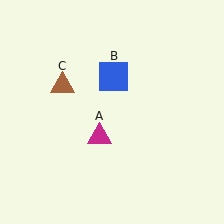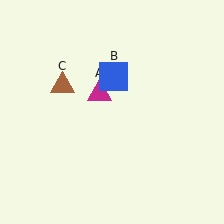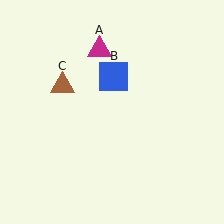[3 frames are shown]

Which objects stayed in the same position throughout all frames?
Blue square (object B) and brown triangle (object C) remained stationary.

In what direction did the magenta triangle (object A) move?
The magenta triangle (object A) moved up.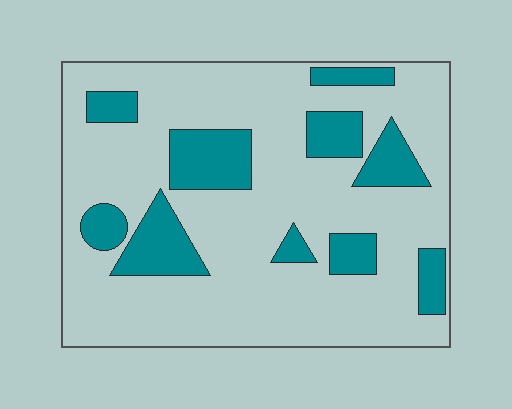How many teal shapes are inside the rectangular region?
10.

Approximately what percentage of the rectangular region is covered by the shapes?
Approximately 20%.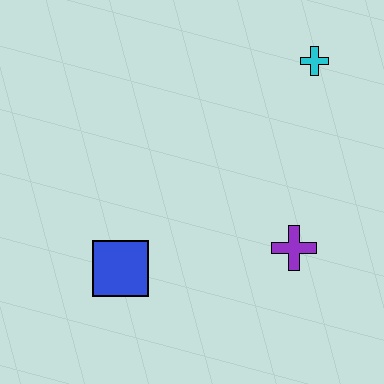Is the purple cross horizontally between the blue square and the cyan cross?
Yes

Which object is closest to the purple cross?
The blue square is closest to the purple cross.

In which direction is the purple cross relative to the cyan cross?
The purple cross is below the cyan cross.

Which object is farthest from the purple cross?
The cyan cross is farthest from the purple cross.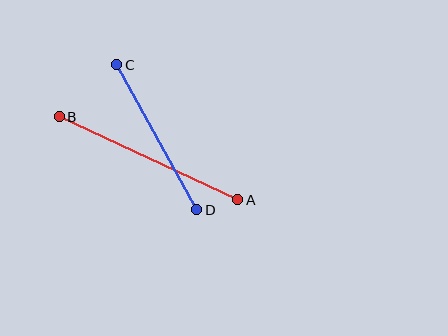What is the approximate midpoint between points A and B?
The midpoint is at approximately (149, 158) pixels.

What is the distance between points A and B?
The distance is approximately 197 pixels.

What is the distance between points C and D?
The distance is approximately 165 pixels.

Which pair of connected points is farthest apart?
Points A and B are farthest apart.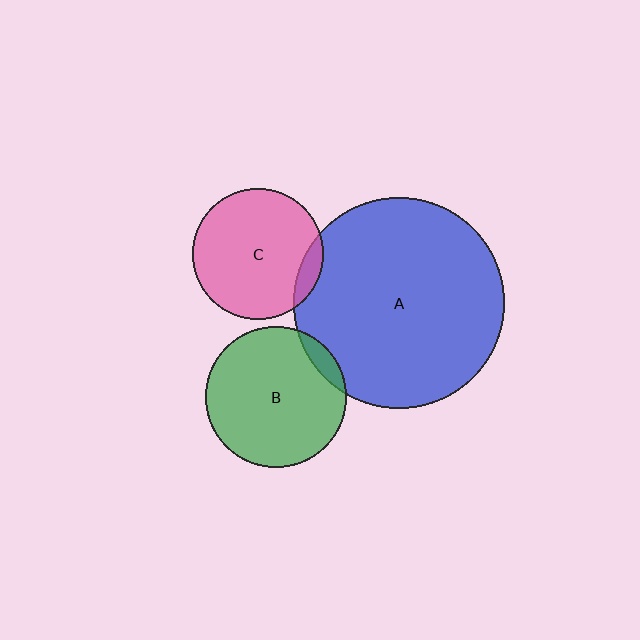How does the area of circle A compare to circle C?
Approximately 2.6 times.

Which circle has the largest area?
Circle A (blue).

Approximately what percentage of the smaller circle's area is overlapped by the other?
Approximately 5%.